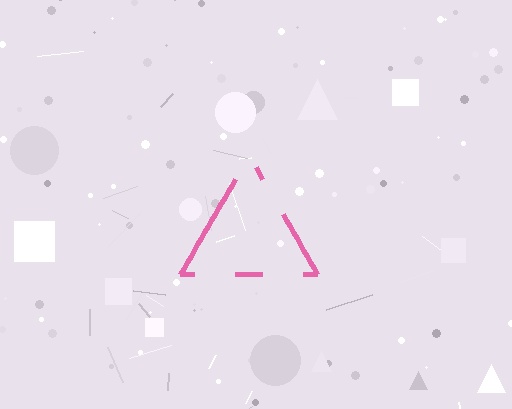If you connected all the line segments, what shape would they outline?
They would outline a triangle.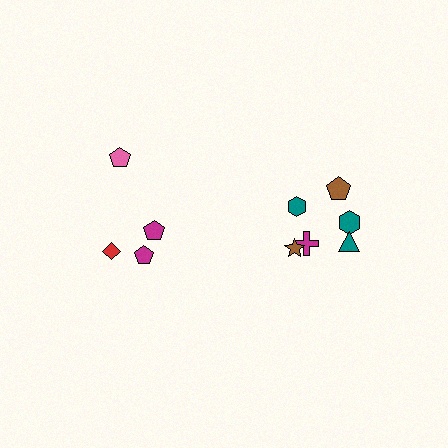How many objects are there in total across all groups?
There are 10 objects.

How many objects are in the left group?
There are 4 objects.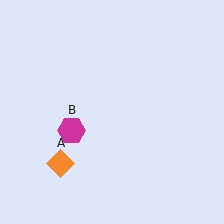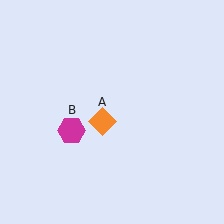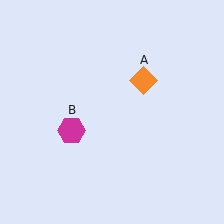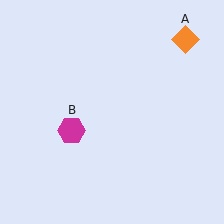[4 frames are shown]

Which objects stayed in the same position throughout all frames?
Magenta hexagon (object B) remained stationary.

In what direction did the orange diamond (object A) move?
The orange diamond (object A) moved up and to the right.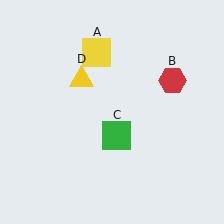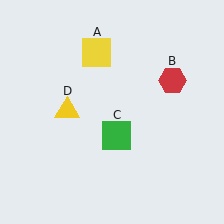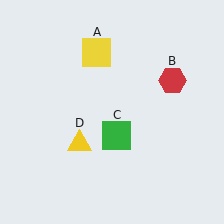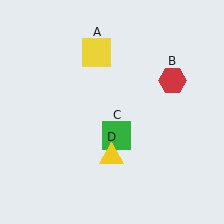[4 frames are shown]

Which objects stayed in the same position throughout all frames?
Yellow square (object A) and red hexagon (object B) and green square (object C) remained stationary.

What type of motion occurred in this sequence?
The yellow triangle (object D) rotated counterclockwise around the center of the scene.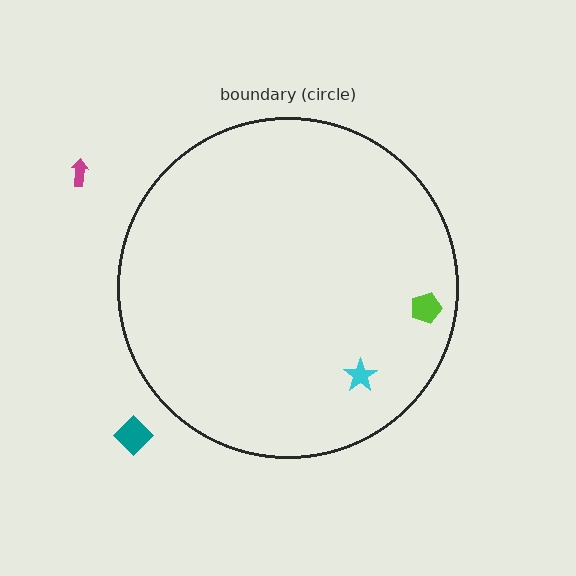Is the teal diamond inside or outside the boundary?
Outside.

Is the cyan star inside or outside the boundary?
Inside.